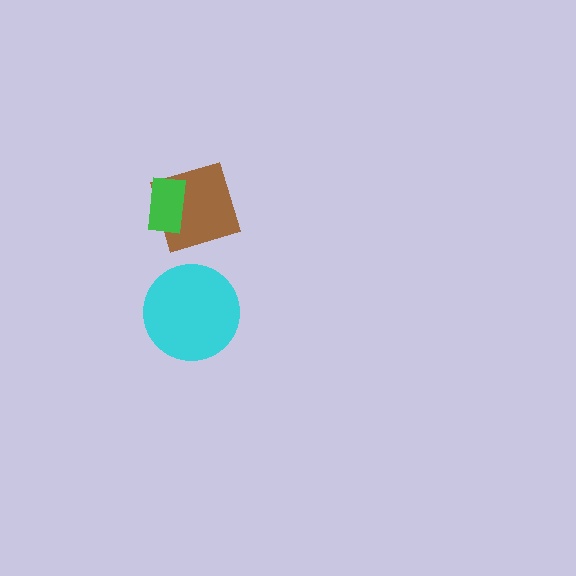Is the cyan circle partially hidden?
No, no other shape covers it.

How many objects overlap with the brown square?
1 object overlaps with the brown square.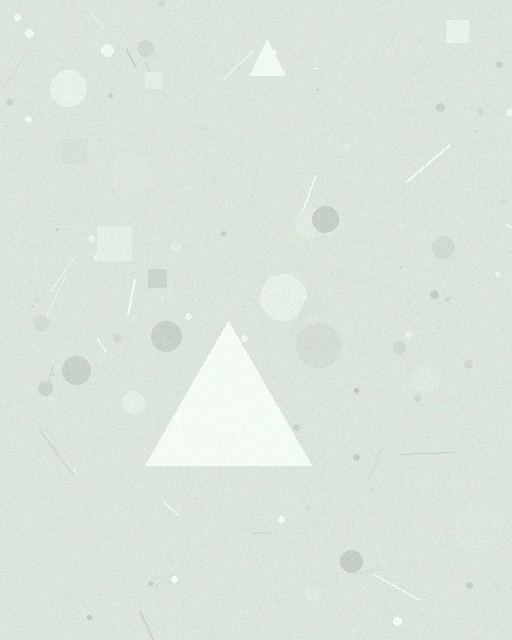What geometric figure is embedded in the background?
A triangle is embedded in the background.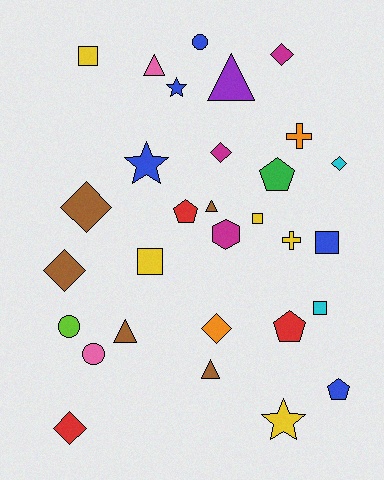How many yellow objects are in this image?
There are 5 yellow objects.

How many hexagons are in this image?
There is 1 hexagon.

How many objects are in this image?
There are 30 objects.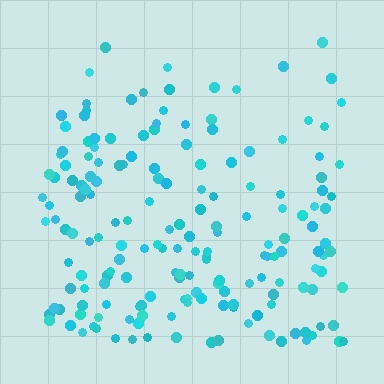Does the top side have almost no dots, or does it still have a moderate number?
Still a moderate number, just noticeably fewer than the bottom.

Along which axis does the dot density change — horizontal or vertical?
Vertical.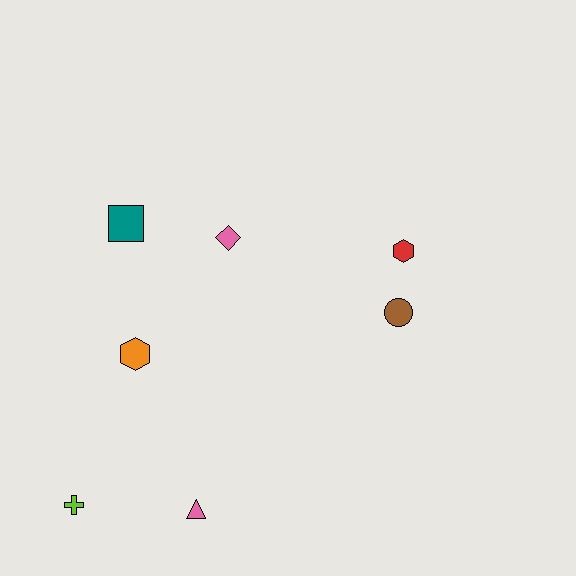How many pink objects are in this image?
There are 2 pink objects.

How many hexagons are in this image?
There are 2 hexagons.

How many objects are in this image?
There are 7 objects.